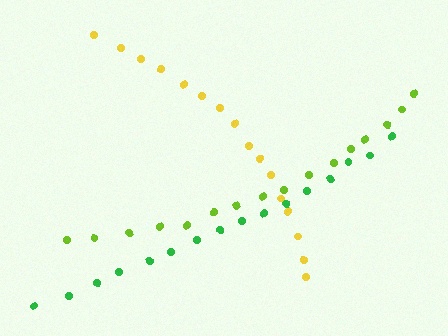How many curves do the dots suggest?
There are 3 distinct paths.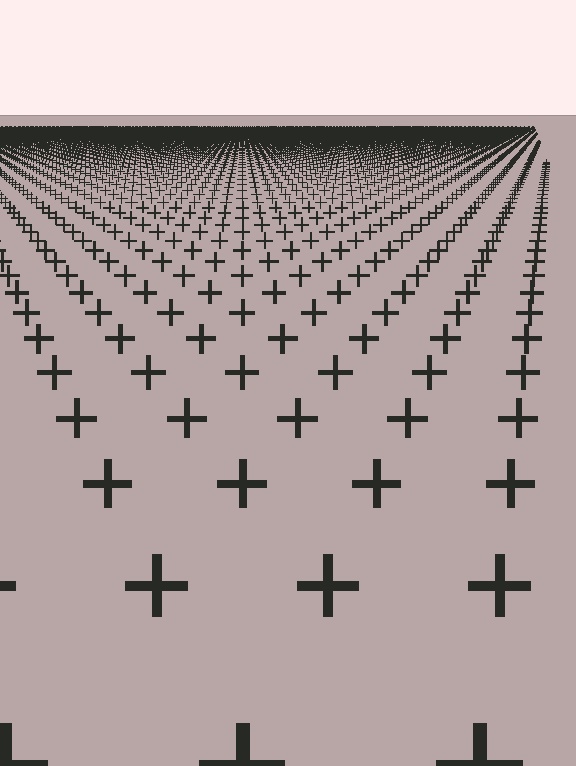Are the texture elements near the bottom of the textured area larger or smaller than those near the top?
Larger. Near the bottom, elements are closer to the viewer and appear at a bigger on-screen size.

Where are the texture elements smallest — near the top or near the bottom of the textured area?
Near the top.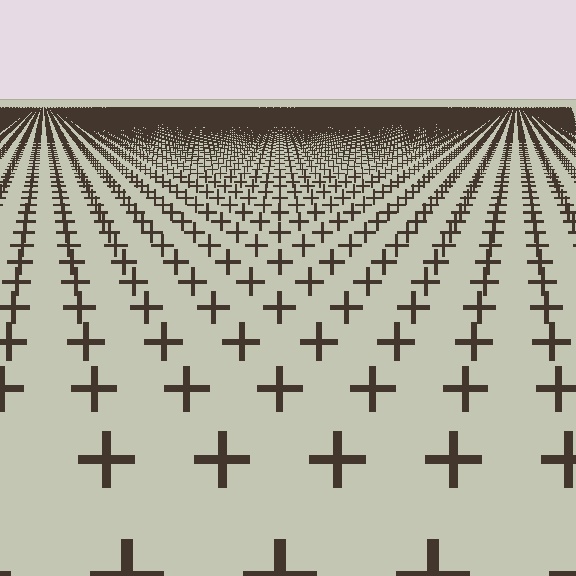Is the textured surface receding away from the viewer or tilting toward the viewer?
The surface is receding away from the viewer. Texture elements get smaller and denser toward the top.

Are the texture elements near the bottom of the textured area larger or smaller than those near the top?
Larger. Near the bottom, elements are closer to the viewer and appear at a bigger on-screen size.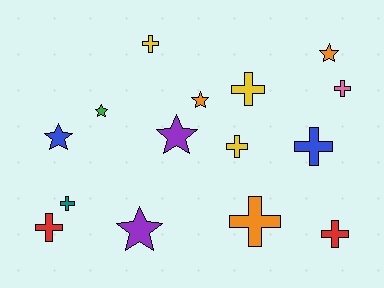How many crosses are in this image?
There are 9 crosses.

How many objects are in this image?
There are 15 objects.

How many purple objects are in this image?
There are 2 purple objects.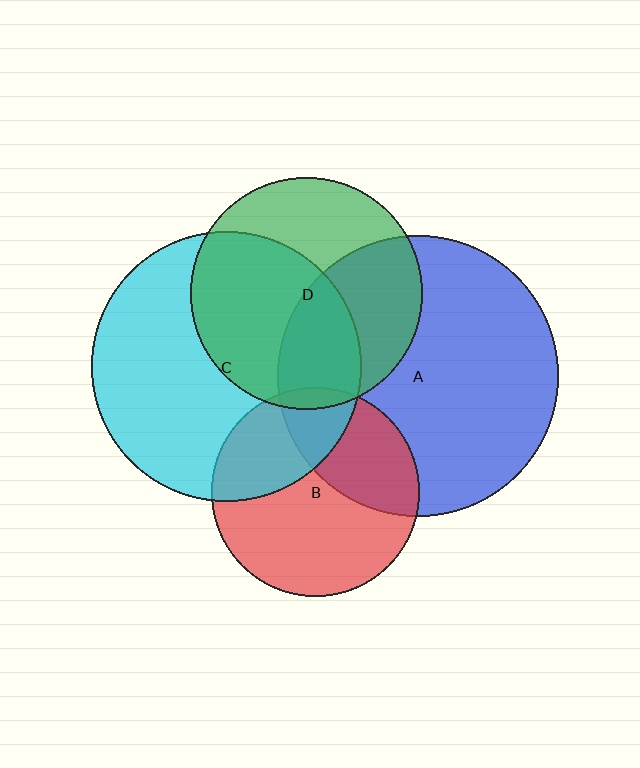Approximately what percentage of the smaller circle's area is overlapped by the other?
Approximately 5%.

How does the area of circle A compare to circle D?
Approximately 1.5 times.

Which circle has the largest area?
Circle A (blue).